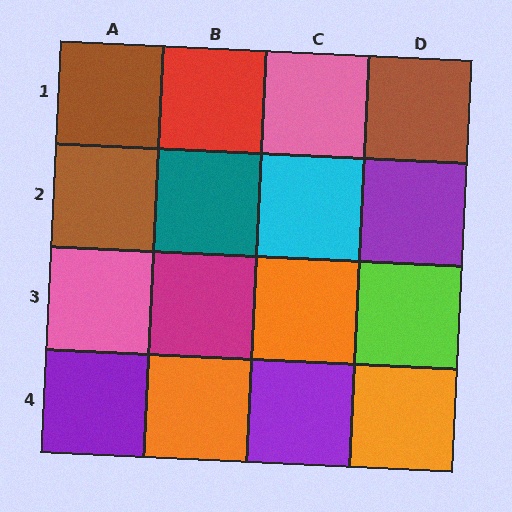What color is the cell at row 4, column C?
Purple.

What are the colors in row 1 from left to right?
Brown, red, pink, brown.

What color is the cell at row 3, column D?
Lime.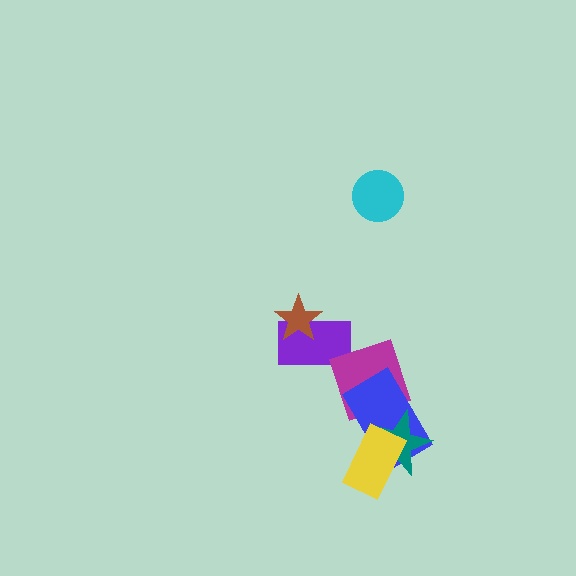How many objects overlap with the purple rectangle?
2 objects overlap with the purple rectangle.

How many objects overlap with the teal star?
3 objects overlap with the teal star.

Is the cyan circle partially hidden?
No, no other shape covers it.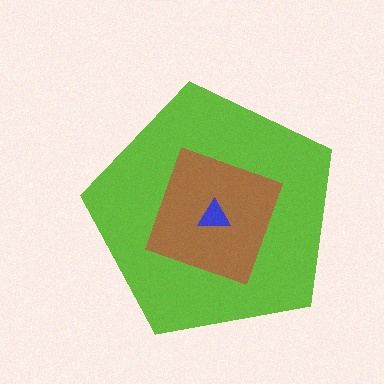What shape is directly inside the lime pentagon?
The brown diamond.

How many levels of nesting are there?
3.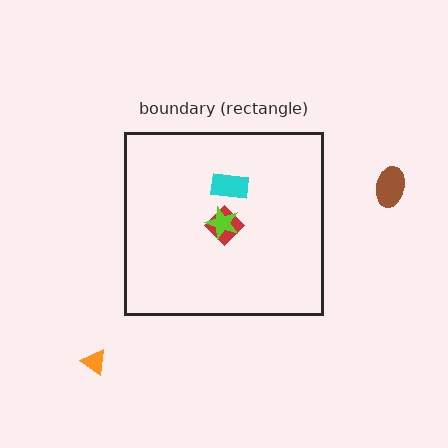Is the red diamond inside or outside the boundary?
Inside.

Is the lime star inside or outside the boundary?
Inside.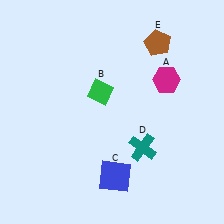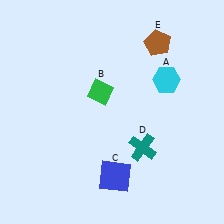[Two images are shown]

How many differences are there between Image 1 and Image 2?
There is 1 difference between the two images.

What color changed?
The hexagon (A) changed from magenta in Image 1 to cyan in Image 2.